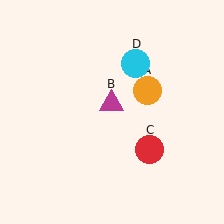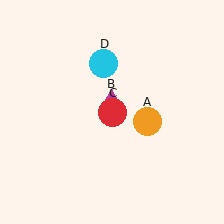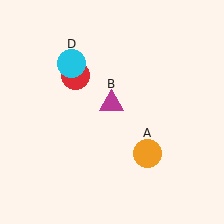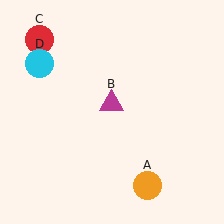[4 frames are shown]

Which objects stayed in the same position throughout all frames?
Magenta triangle (object B) remained stationary.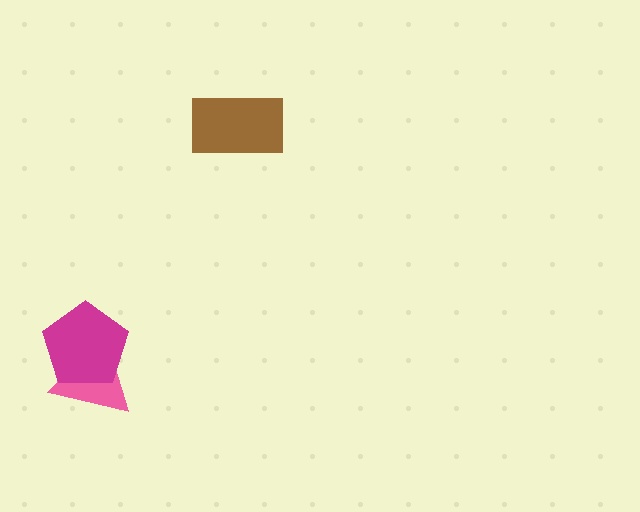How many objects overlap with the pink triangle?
1 object overlaps with the pink triangle.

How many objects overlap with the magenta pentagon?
1 object overlaps with the magenta pentagon.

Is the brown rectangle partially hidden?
No, no other shape covers it.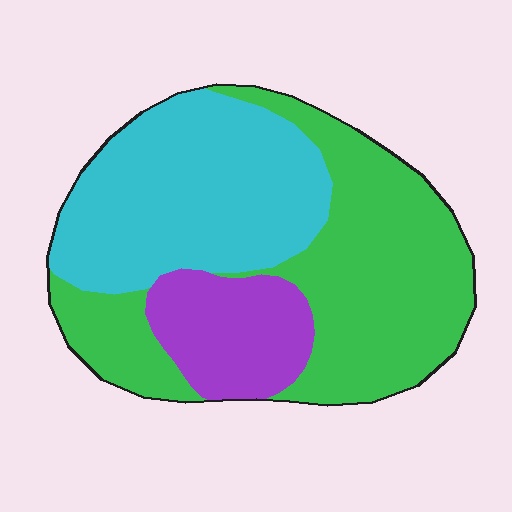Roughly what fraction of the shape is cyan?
Cyan takes up about three eighths (3/8) of the shape.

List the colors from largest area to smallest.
From largest to smallest: green, cyan, purple.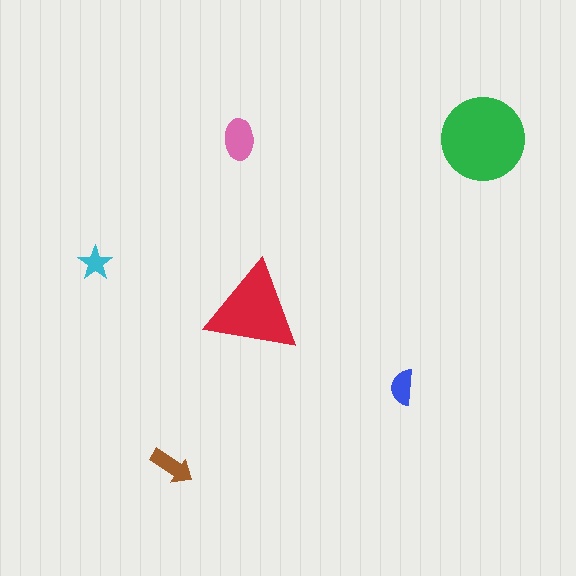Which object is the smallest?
The cyan star.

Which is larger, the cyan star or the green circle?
The green circle.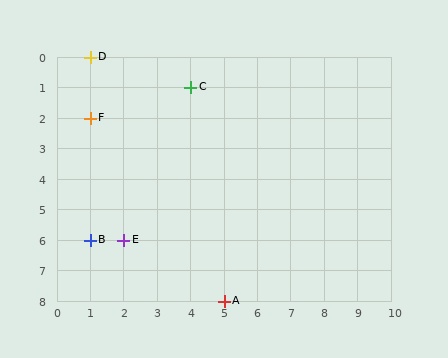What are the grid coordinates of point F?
Point F is at grid coordinates (1, 2).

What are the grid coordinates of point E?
Point E is at grid coordinates (2, 6).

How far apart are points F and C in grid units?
Points F and C are 3 columns and 1 row apart (about 3.2 grid units diagonally).